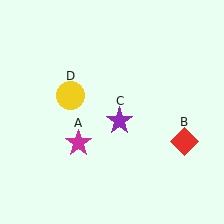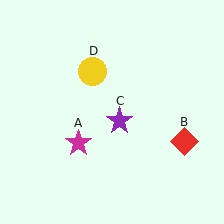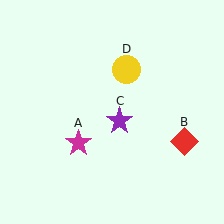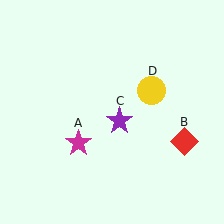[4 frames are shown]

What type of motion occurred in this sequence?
The yellow circle (object D) rotated clockwise around the center of the scene.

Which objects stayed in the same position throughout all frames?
Magenta star (object A) and red diamond (object B) and purple star (object C) remained stationary.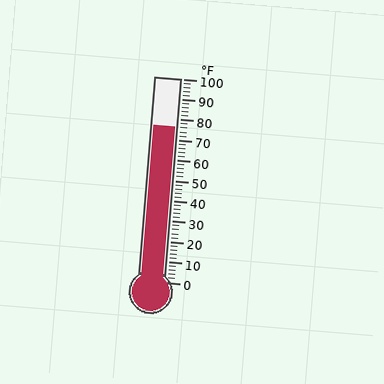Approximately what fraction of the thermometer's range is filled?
The thermometer is filled to approximately 75% of its range.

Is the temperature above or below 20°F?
The temperature is above 20°F.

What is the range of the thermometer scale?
The thermometer scale ranges from 0°F to 100°F.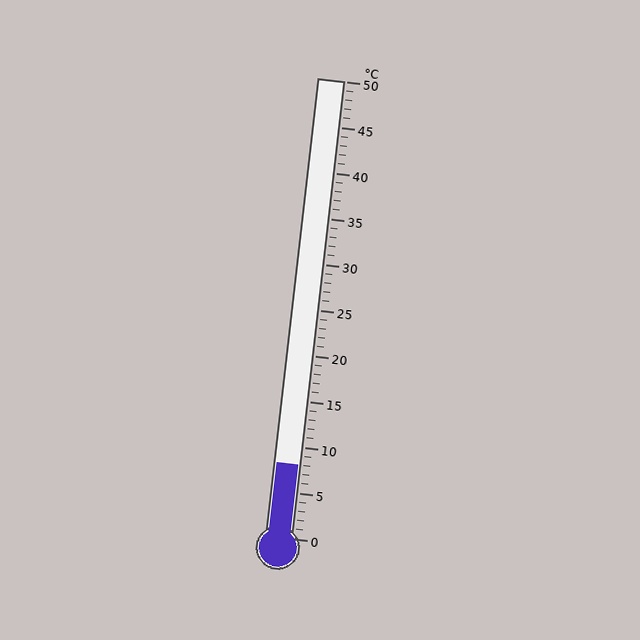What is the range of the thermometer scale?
The thermometer scale ranges from 0°C to 50°C.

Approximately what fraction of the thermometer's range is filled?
The thermometer is filled to approximately 15% of its range.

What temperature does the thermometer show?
The thermometer shows approximately 8°C.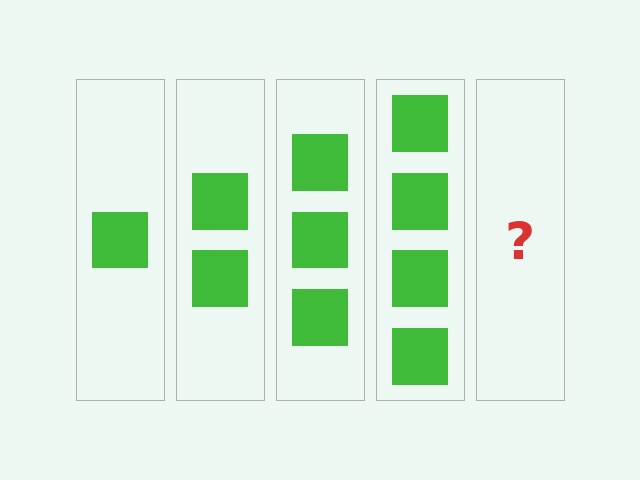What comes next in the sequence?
The next element should be 5 squares.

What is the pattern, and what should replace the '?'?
The pattern is that each step adds one more square. The '?' should be 5 squares.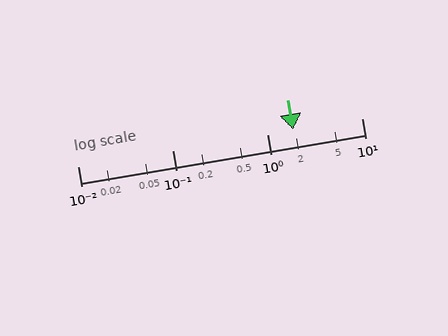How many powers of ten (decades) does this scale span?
The scale spans 3 decades, from 0.01 to 10.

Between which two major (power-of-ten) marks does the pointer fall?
The pointer is between 1 and 10.